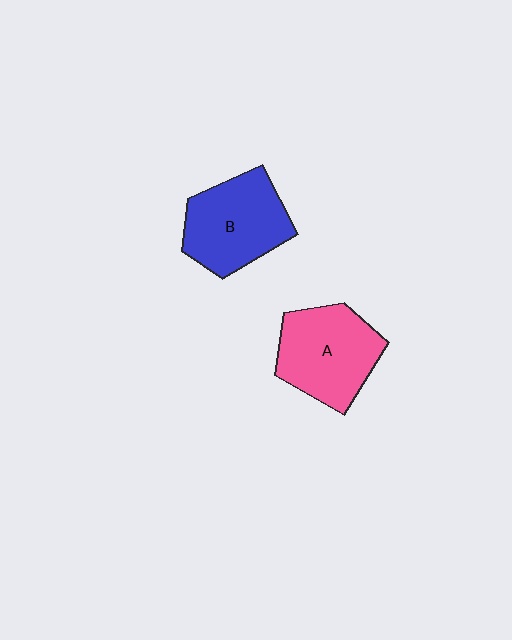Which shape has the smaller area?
Shape B (blue).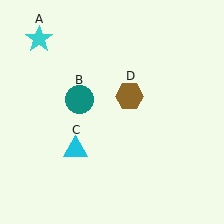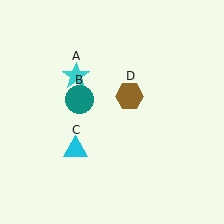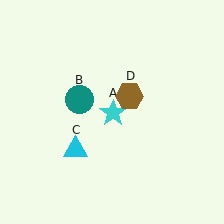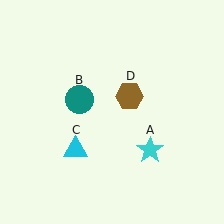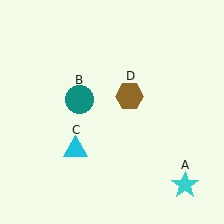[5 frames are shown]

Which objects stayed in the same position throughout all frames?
Teal circle (object B) and cyan triangle (object C) and brown hexagon (object D) remained stationary.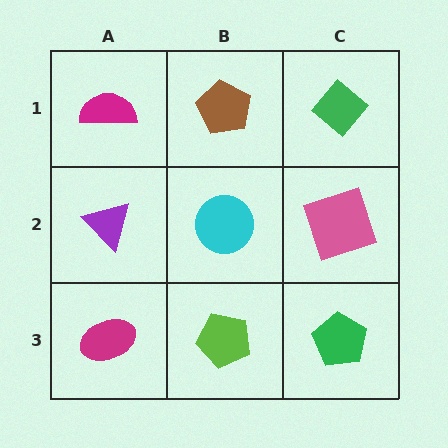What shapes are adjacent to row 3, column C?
A pink square (row 2, column C), a lime pentagon (row 3, column B).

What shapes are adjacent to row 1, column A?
A purple triangle (row 2, column A), a brown pentagon (row 1, column B).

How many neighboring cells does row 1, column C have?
2.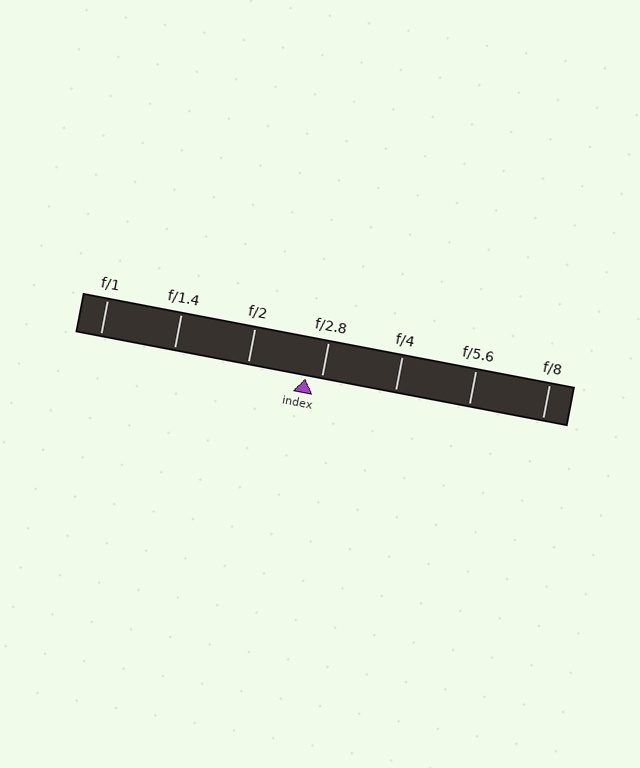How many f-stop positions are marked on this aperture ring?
There are 7 f-stop positions marked.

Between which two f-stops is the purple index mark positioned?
The index mark is between f/2 and f/2.8.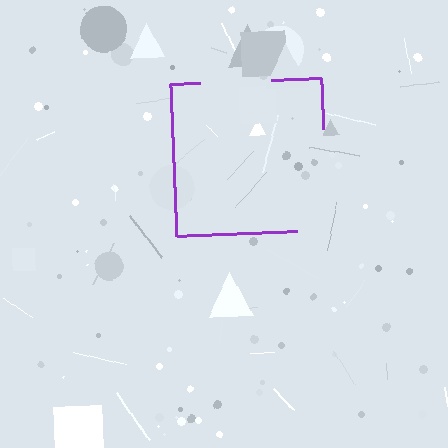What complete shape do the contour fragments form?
The contour fragments form a square.